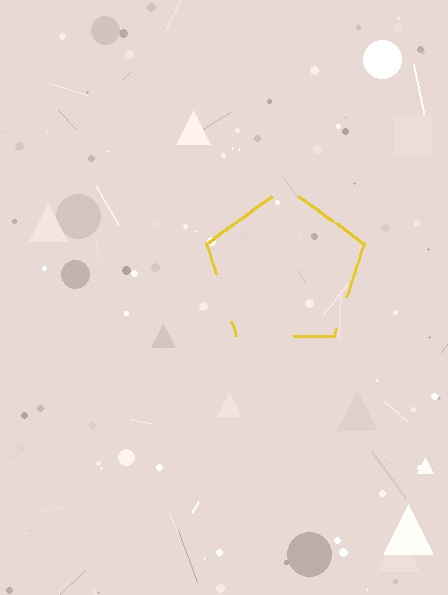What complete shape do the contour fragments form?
The contour fragments form a pentagon.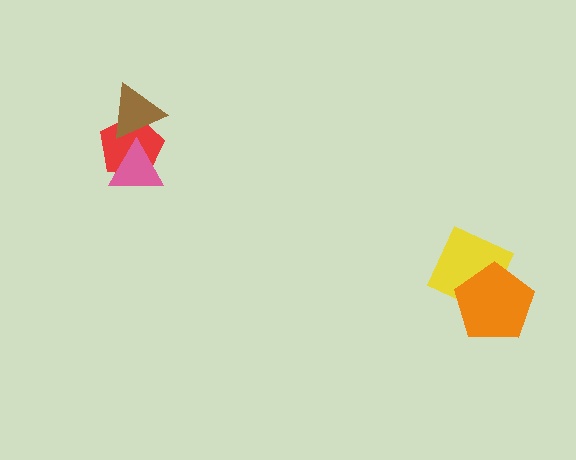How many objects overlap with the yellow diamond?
1 object overlaps with the yellow diamond.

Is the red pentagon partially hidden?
Yes, it is partially covered by another shape.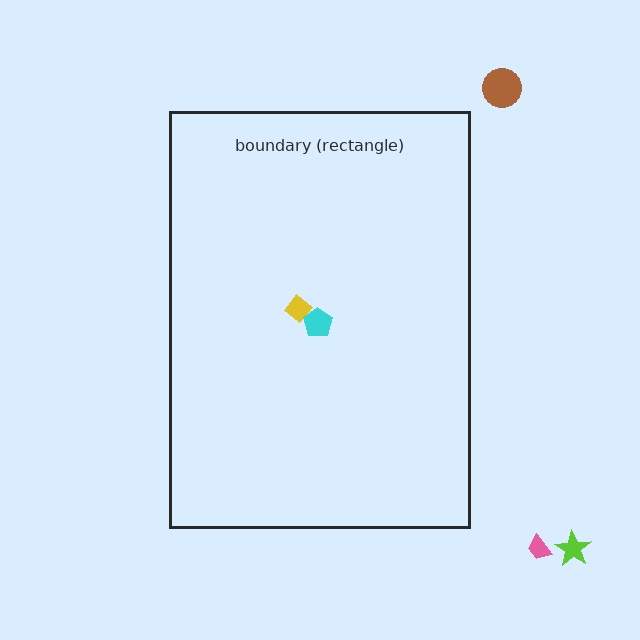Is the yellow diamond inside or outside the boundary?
Inside.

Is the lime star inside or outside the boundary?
Outside.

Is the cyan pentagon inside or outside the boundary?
Inside.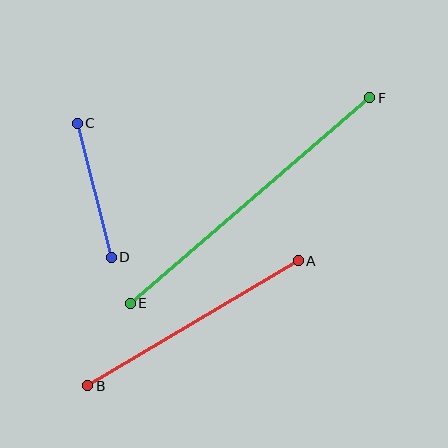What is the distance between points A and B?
The distance is approximately 245 pixels.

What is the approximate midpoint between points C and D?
The midpoint is at approximately (94, 190) pixels.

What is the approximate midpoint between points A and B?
The midpoint is at approximately (193, 323) pixels.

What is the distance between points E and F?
The distance is approximately 315 pixels.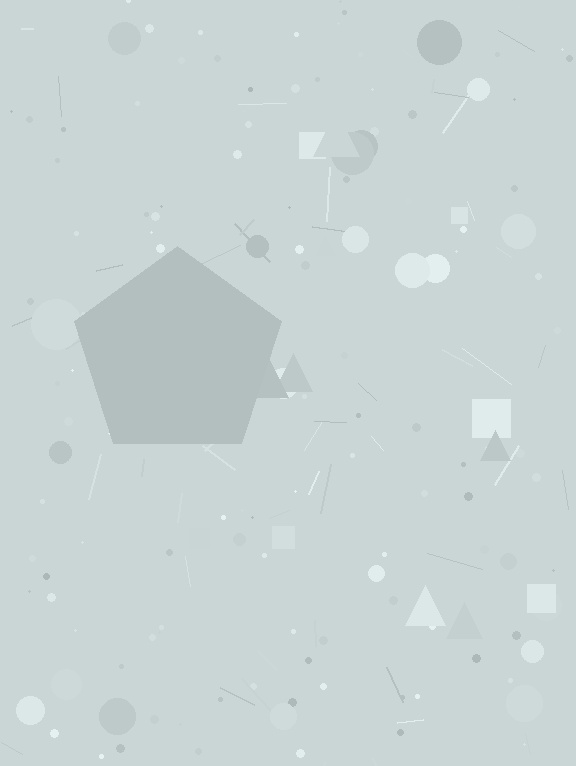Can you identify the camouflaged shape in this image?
The camouflaged shape is a pentagon.